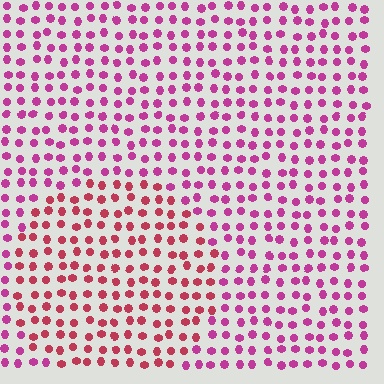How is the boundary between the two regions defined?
The boundary is defined purely by a slight shift in hue (about 31 degrees). Spacing, size, and orientation are identical on both sides.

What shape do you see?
I see a circle.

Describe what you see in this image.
The image is filled with small magenta elements in a uniform arrangement. A circle-shaped region is visible where the elements are tinted to a slightly different hue, forming a subtle color boundary.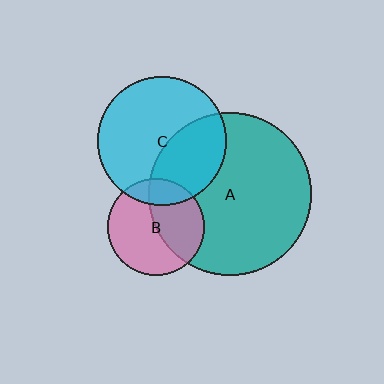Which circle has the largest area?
Circle A (teal).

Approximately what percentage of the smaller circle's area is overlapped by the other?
Approximately 35%.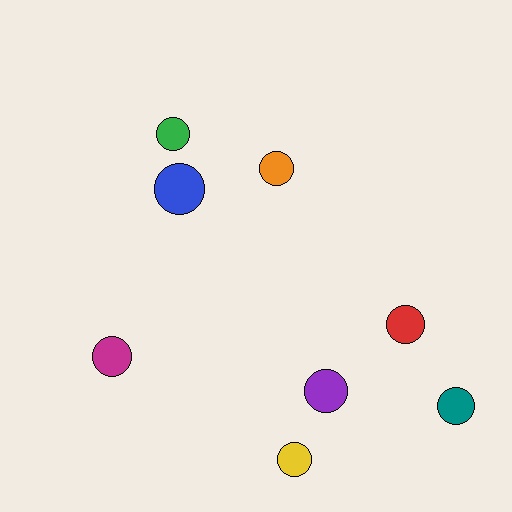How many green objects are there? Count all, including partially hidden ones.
There is 1 green object.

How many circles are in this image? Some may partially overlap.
There are 8 circles.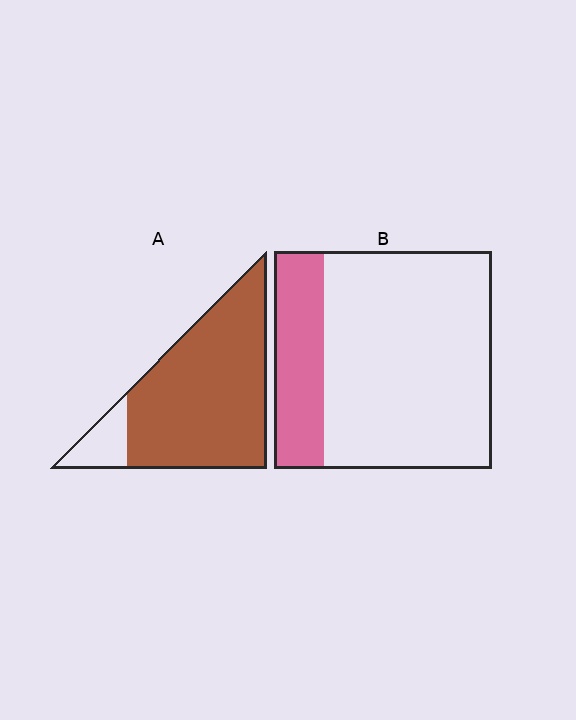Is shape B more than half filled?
No.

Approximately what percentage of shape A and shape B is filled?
A is approximately 85% and B is approximately 25%.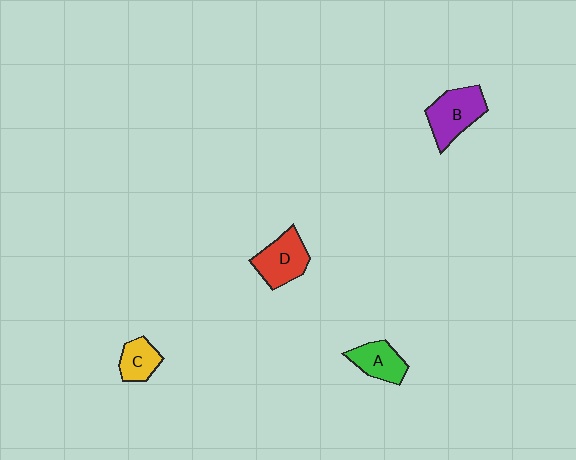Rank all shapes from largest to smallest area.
From largest to smallest: B (purple), D (red), A (green), C (yellow).